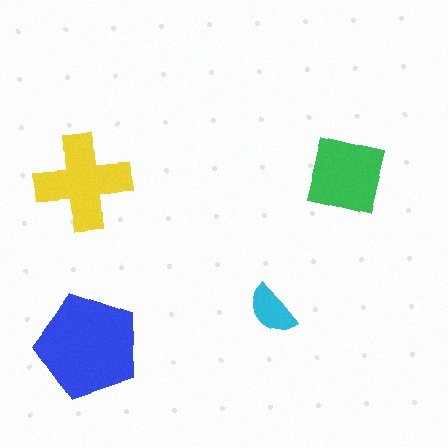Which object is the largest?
The blue pentagon.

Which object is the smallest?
The cyan semicircle.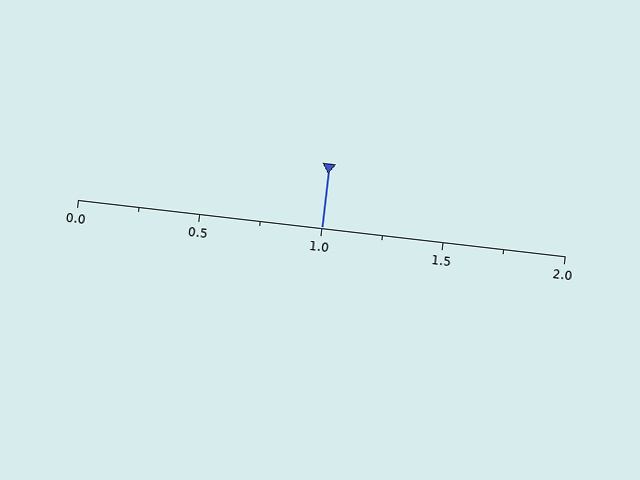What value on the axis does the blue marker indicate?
The marker indicates approximately 1.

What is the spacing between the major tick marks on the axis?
The major ticks are spaced 0.5 apart.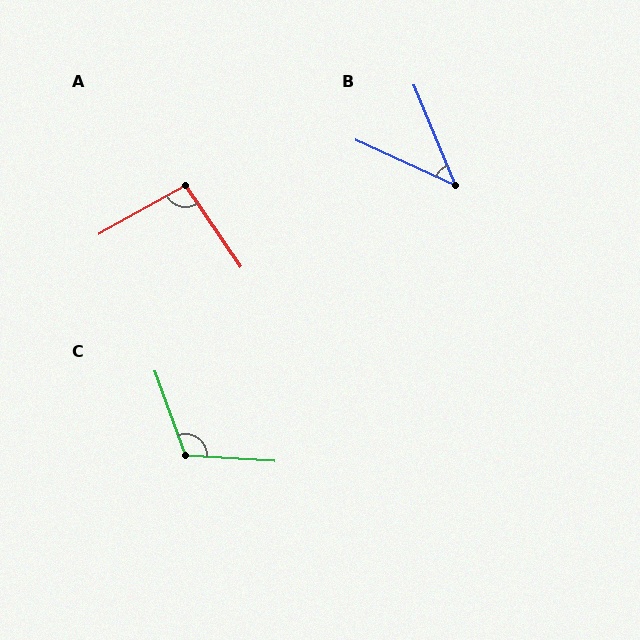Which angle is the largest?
C, at approximately 113 degrees.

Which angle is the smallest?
B, at approximately 43 degrees.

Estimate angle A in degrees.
Approximately 95 degrees.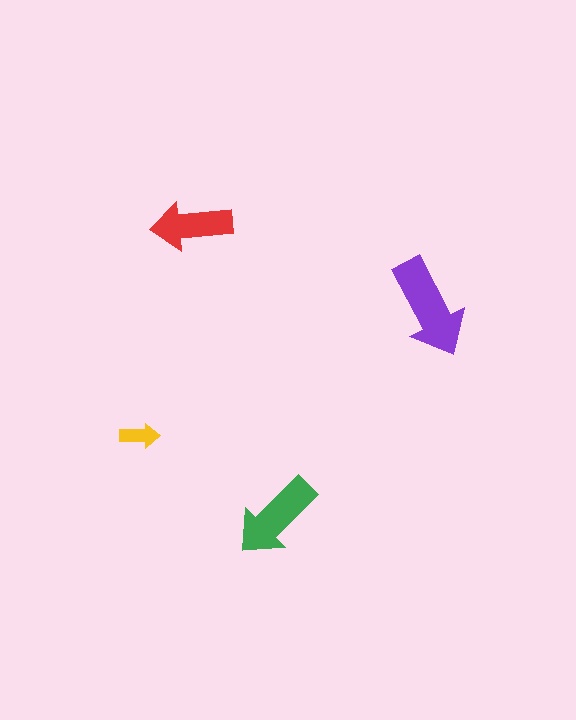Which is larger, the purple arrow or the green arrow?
The purple one.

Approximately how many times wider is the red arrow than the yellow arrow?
About 2 times wider.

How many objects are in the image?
There are 4 objects in the image.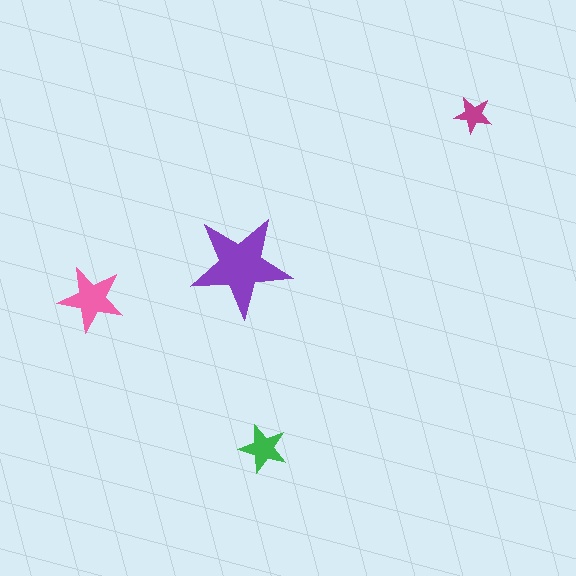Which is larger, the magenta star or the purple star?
The purple one.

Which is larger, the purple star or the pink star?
The purple one.